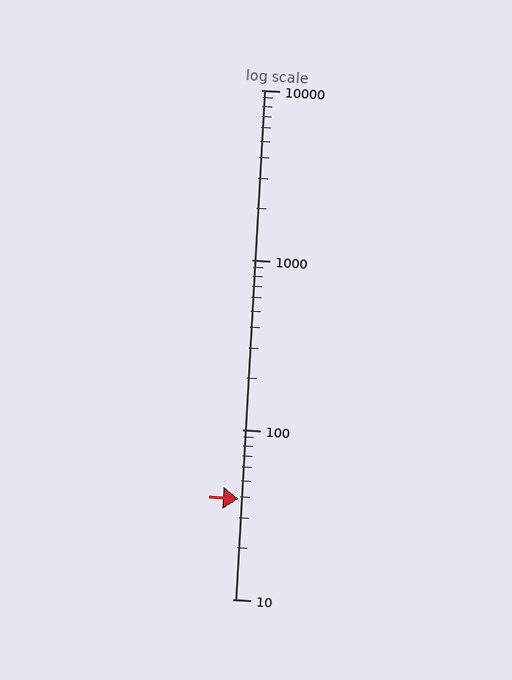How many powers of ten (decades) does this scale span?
The scale spans 3 decades, from 10 to 10000.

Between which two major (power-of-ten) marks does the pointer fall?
The pointer is between 10 and 100.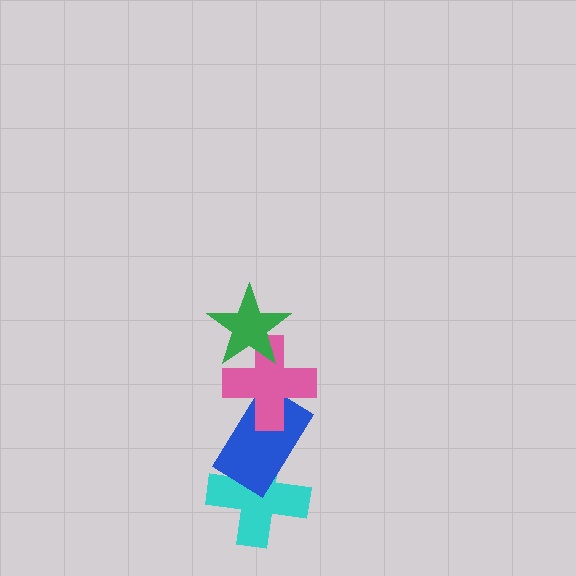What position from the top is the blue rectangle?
The blue rectangle is 3rd from the top.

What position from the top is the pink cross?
The pink cross is 2nd from the top.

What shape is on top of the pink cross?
The green star is on top of the pink cross.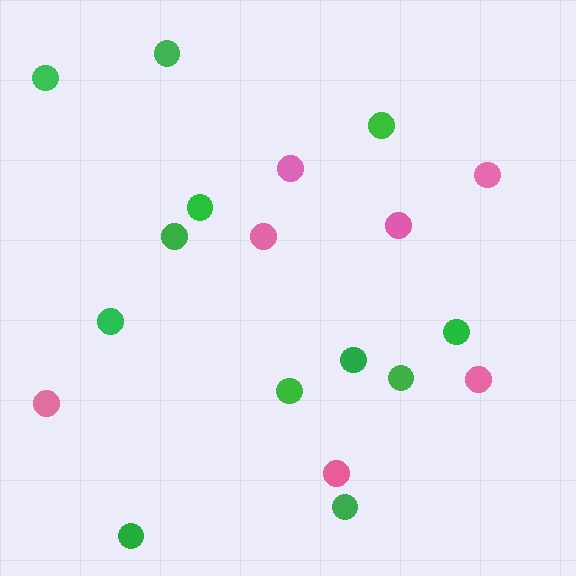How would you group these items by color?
There are 2 groups: one group of pink circles (7) and one group of green circles (12).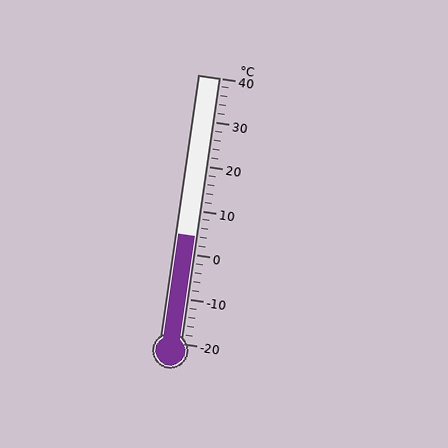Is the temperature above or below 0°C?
The temperature is above 0°C.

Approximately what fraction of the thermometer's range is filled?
The thermometer is filled to approximately 40% of its range.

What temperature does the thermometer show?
The thermometer shows approximately 4°C.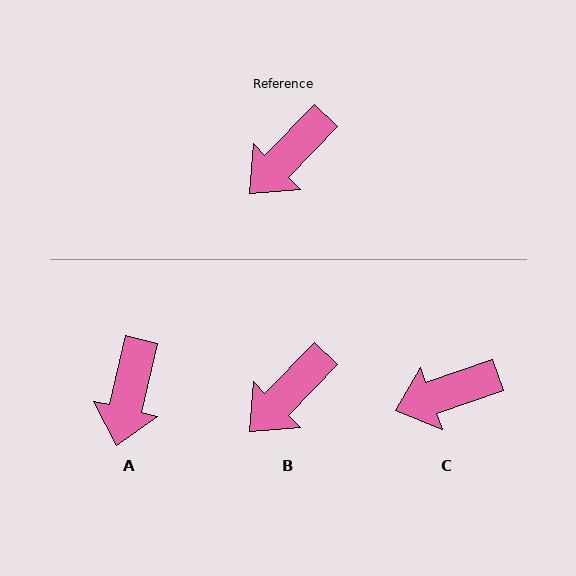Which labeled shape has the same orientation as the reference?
B.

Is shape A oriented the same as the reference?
No, it is off by about 31 degrees.